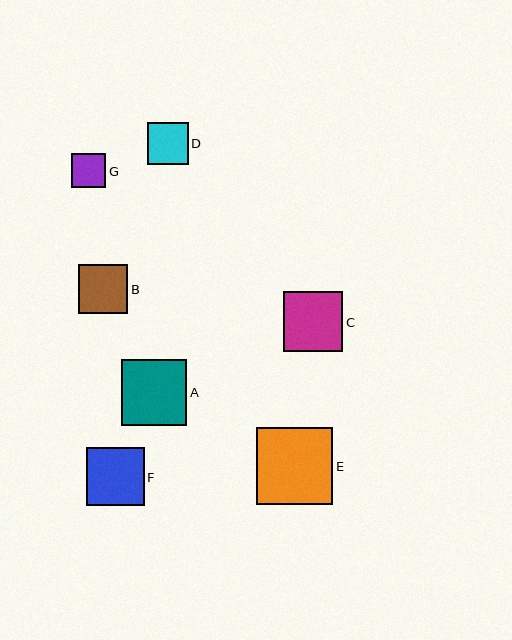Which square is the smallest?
Square G is the smallest with a size of approximately 34 pixels.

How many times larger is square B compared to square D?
Square B is approximately 1.2 times the size of square D.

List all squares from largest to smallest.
From largest to smallest: E, A, C, F, B, D, G.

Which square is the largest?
Square E is the largest with a size of approximately 77 pixels.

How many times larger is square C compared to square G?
Square C is approximately 1.7 times the size of square G.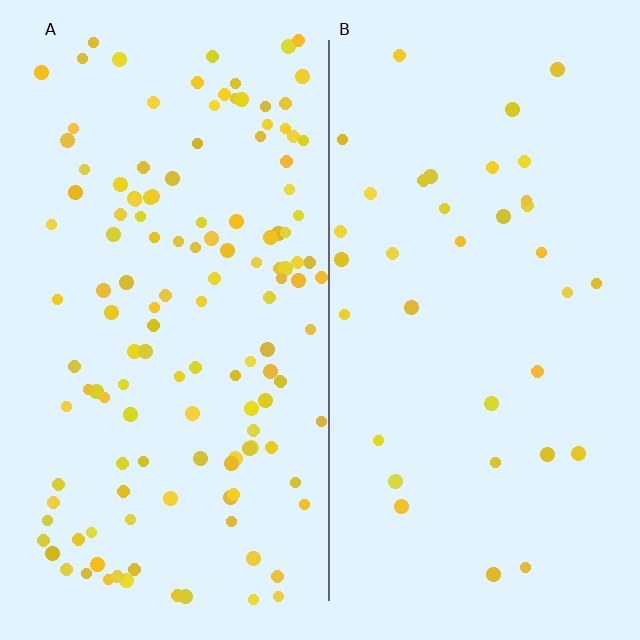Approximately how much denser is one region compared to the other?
Approximately 3.7× — region A over region B.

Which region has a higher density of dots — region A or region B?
A (the left).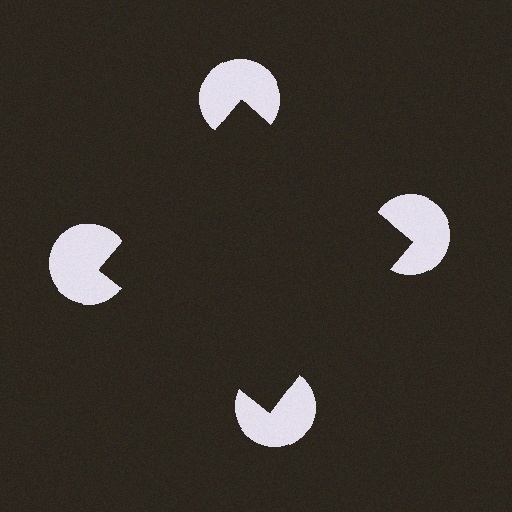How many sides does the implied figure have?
4 sides.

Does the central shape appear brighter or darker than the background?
It typically appears slightly darker than the background, even though no actual brightness change is drawn.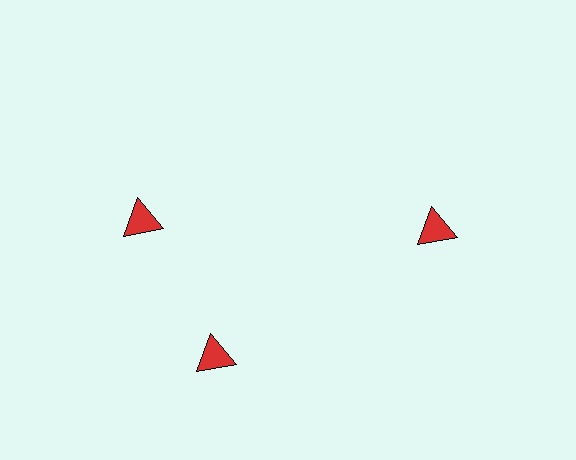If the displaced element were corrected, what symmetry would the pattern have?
It would have 3-fold rotational symmetry — the pattern would map onto itself every 120 degrees.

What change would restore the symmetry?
The symmetry would be restored by rotating it back into even spacing with its neighbors so that all 3 triangles sit at equal angles and equal distance from the center.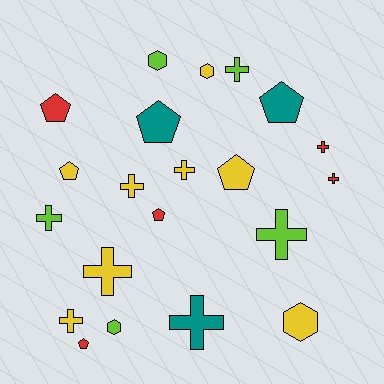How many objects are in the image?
There are 21 objects.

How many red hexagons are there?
There are no red hexagons.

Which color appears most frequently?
Yellow, with 8 objects.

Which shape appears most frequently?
Cross, with 10 objects.